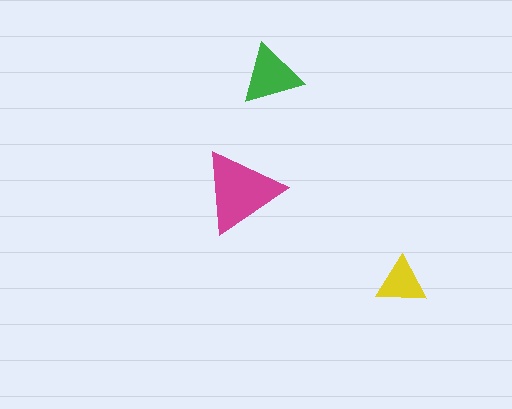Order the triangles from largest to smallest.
the magenta one, the green one, the yellow one.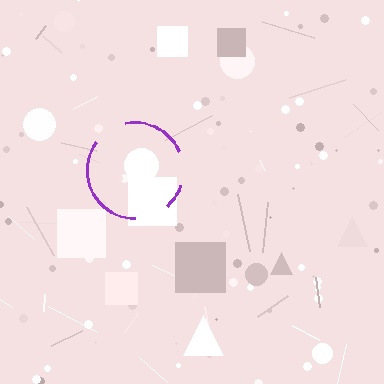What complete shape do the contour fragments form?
The contour fragments form a circle.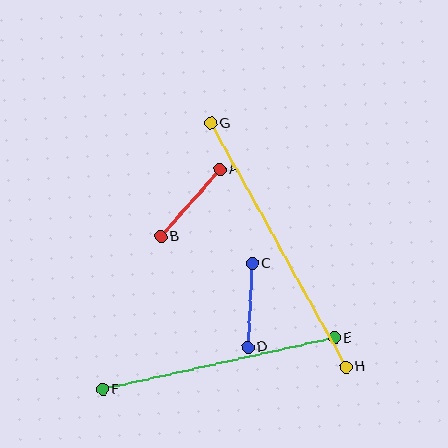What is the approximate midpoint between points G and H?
The midpoint is at approximately (278, 245) pixels.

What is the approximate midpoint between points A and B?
The midpoint is at approximately (190, 203) pixels.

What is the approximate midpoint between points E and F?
The midpoint is at approximately (218, 364) pixels.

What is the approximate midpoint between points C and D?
The midpoint is at approximately (250, 305) pixels.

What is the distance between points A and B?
The distance is approximately 90 pixels.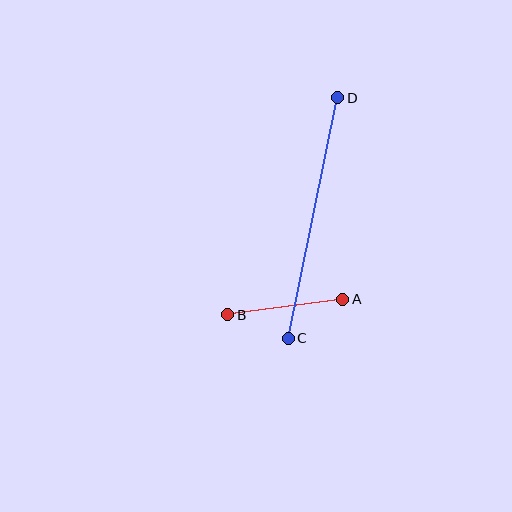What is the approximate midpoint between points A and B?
The midpoint is at approximately (285, 307) pixels.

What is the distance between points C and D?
The distance is approximately 246 pixels.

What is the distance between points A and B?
The distance is approximately 116 pixels.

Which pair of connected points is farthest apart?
Points C and D are farthest apart.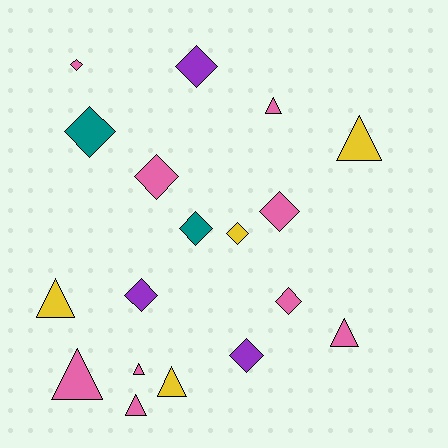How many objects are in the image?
There are 18 objects.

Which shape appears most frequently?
Diamond, with 10 objects.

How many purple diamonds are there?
There are 3 purple diamonds.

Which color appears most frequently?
Pink, with 9 objects.